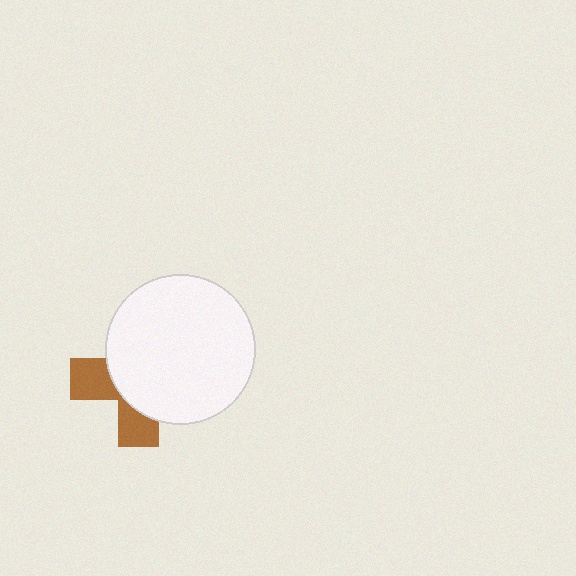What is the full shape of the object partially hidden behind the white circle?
The partially hidden object is a brown cross.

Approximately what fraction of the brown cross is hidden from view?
Roughly 66% of the brown cross is hidden behind the white circle.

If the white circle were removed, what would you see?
You would see the complete brown cross.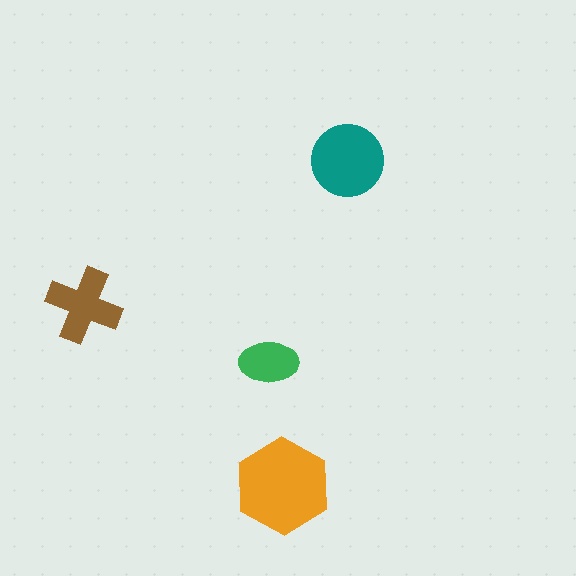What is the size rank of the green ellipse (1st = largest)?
4th.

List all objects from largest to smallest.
The orange hexagon, the teal circle, the brown cross, the green ellipse.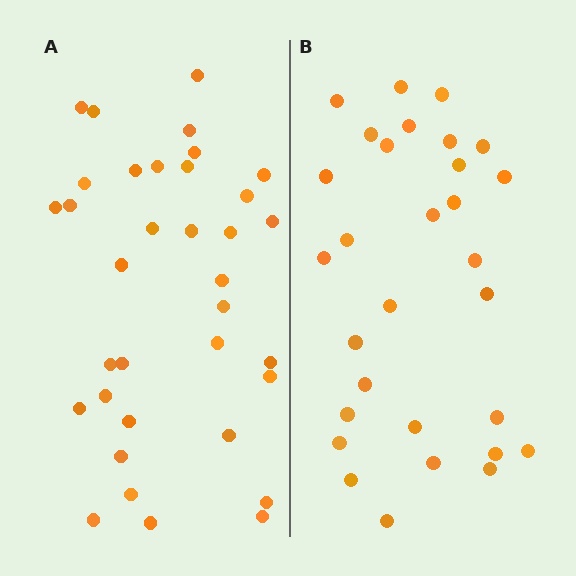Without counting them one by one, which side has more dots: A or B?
Region A (the left region) has more dots.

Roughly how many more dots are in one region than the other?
Region A has about 5 more dots than region B.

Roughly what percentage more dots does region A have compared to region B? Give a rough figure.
About 15% more.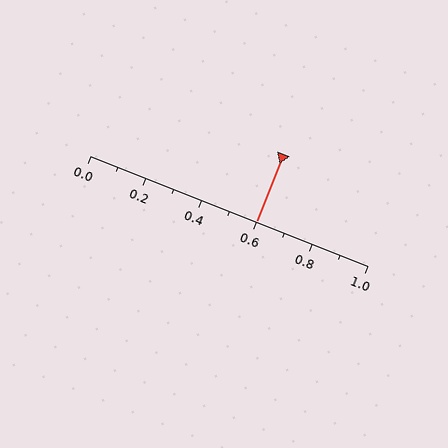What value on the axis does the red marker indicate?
The marker indicates approximately 0.6.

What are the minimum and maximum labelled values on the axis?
The axis runs from 0.0 to 1.0.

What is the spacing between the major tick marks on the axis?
The major ticks are spaced 0.2 apart.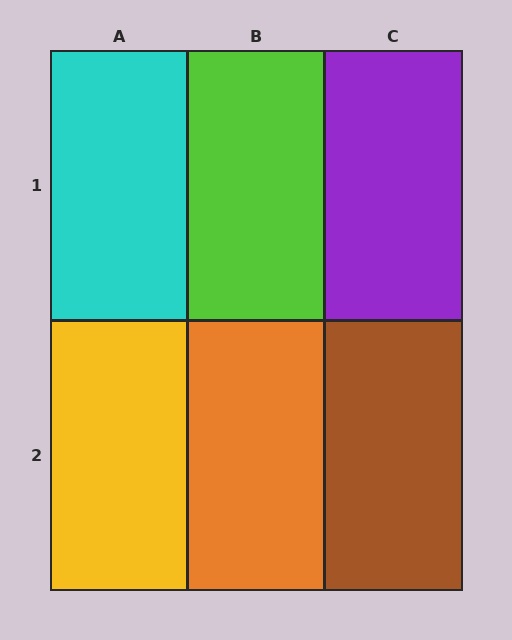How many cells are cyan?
1 cell is cyan.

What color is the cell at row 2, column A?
Yellow.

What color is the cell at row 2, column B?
Orange.